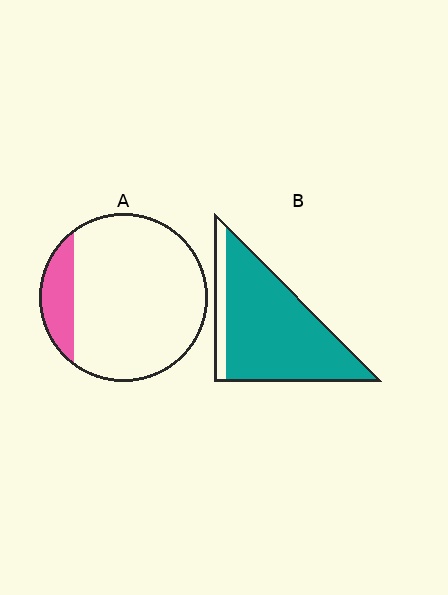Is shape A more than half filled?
No.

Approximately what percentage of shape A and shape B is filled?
A is approximately 15% and B is approximately 85%.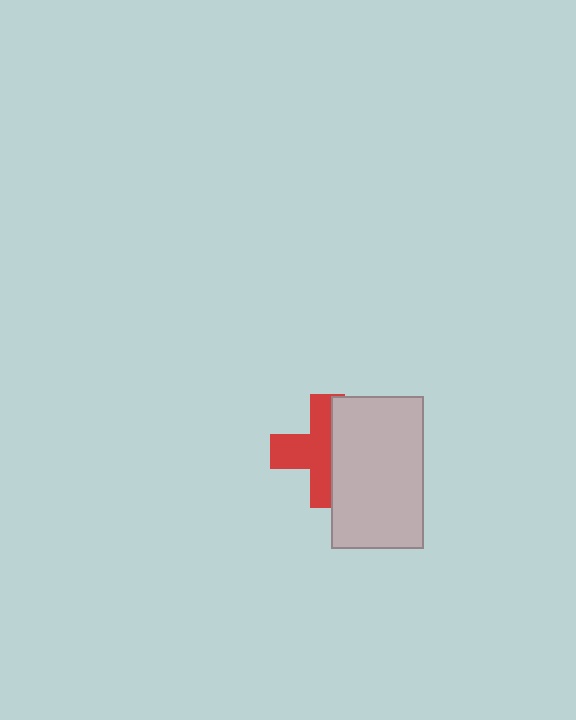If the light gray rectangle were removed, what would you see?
You would see the complete red cross.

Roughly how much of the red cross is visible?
About half of it is visible (roughly 58%).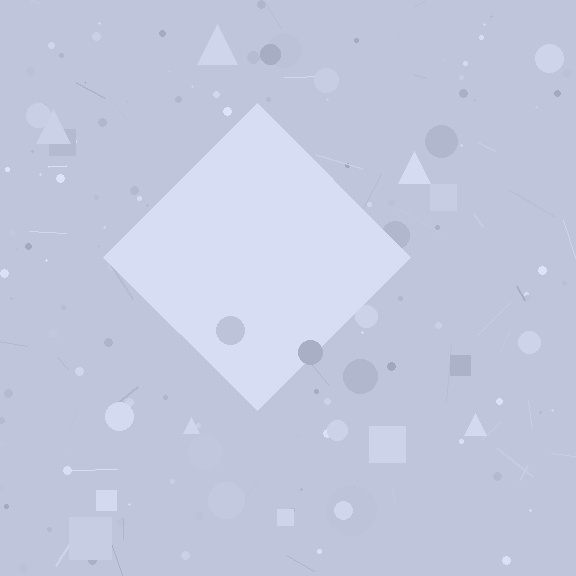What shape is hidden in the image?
A diamond is hidden in the image.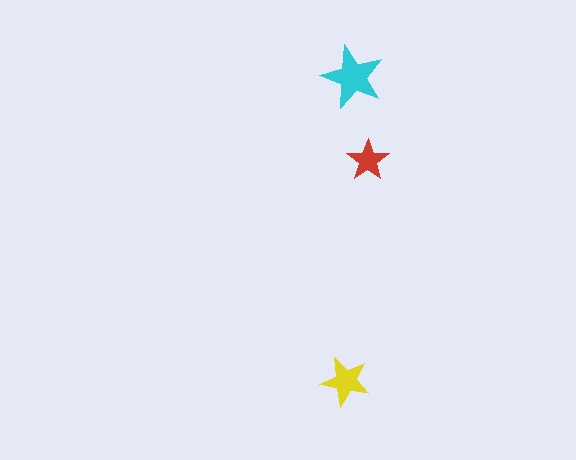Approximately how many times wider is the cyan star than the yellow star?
About 1.5 times wider.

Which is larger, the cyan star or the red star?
The cyan one.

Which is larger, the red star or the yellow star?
The yellow one.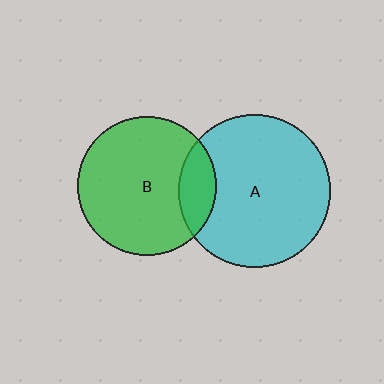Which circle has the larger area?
Circle A (cyan).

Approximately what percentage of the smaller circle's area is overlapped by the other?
Approximately 15%.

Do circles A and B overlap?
Yes.